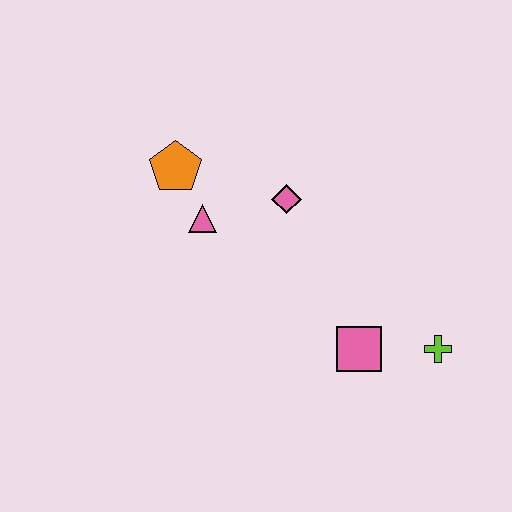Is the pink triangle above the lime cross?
Yes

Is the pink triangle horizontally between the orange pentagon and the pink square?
Yes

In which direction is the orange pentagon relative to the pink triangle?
The orange pentagon is above the pink triangle.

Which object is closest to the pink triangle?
The orange pentagon is closest to the pink triangle.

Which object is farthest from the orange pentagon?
The lime cross is farthest from the orange pentagon.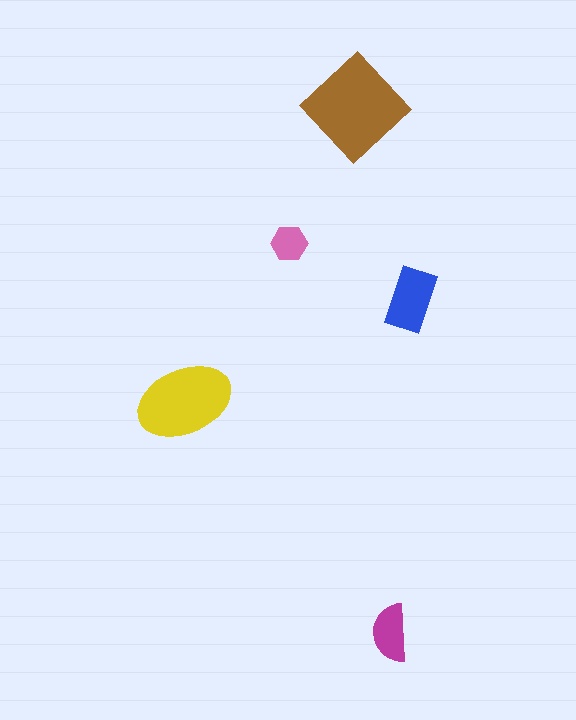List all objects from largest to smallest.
The brown diamond, the yellow ellipse, the blue rectangle, the magenta semicircle, the pink hexagon.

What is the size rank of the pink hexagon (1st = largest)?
5th.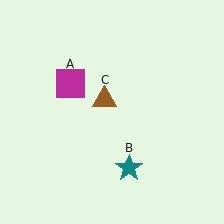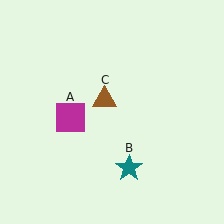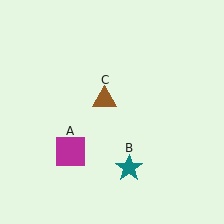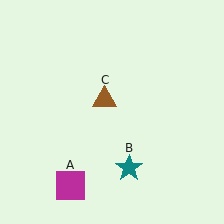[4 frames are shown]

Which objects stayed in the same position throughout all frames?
Teal star (object B) and brown triangle (object C) remained stationary.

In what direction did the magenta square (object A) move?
The magenta square (object A) moved down.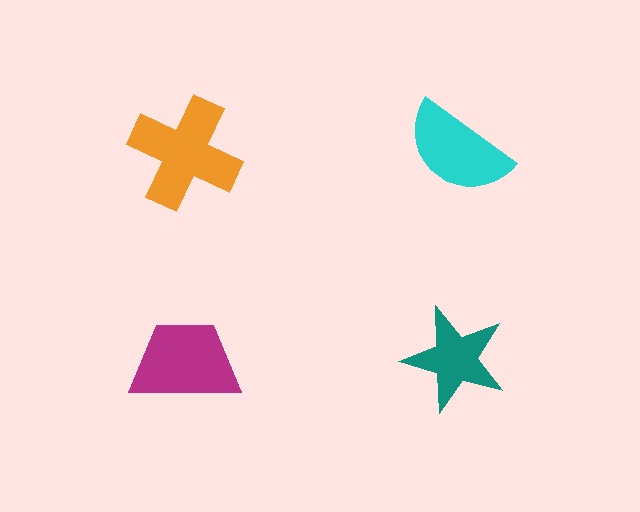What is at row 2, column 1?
A magenta trapezoid.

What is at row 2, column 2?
A teal star.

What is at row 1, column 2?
A cyan semicircle.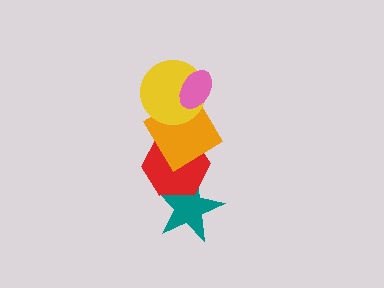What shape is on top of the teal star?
The red hexagon is on top of the teal star.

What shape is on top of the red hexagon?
The orange diamond is on top of the red hexagon.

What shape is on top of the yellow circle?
The pink ellipse is on top of the yellow circle.